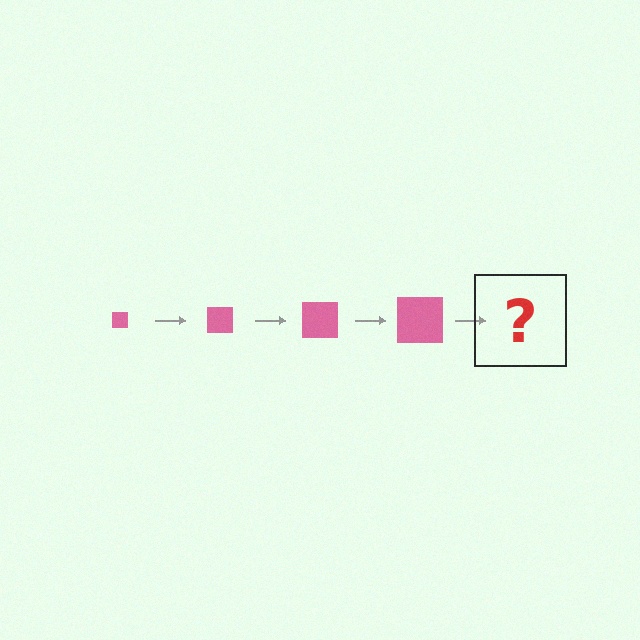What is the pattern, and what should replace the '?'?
The pattern is that the square gets progressively larger each step. The '?' should be a pink square, larger than the previous one.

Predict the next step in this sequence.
The next step is a pink square, larger than the previous one.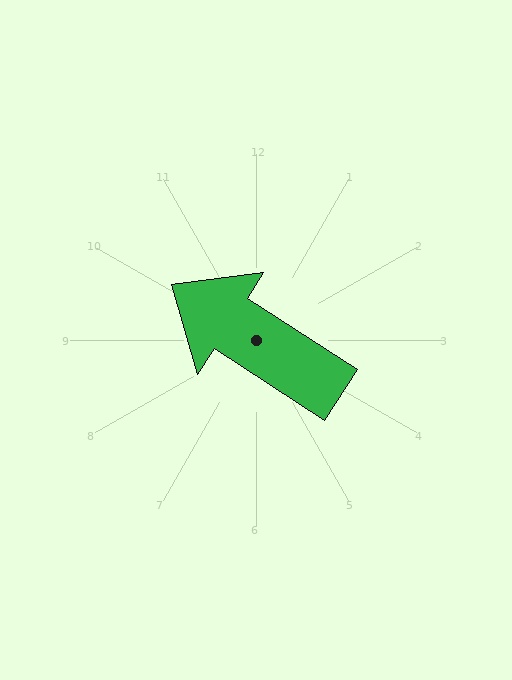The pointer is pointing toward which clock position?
Roughly 10 o'clock.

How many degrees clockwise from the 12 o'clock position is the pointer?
Approximately 303 degrees.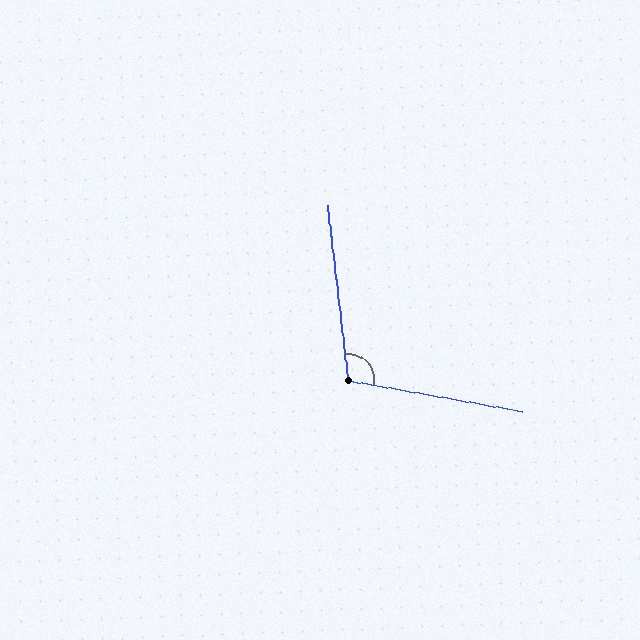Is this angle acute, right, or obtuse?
It is obtuse.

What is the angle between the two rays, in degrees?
Approximately 107 degrees.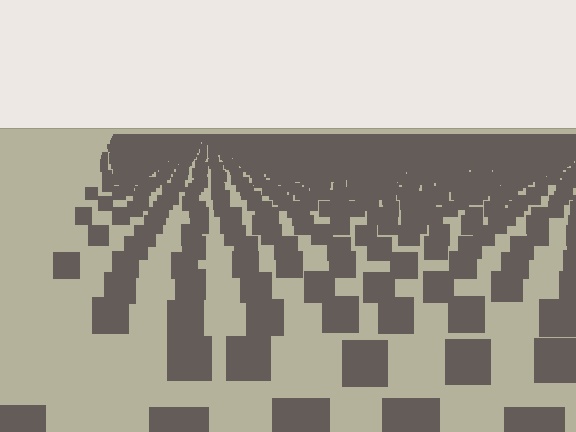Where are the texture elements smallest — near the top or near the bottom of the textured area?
Near the top.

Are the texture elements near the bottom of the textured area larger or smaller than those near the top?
Larger. Near the bottom, elements are closer to the viewer and appear at a bigger on-screen size.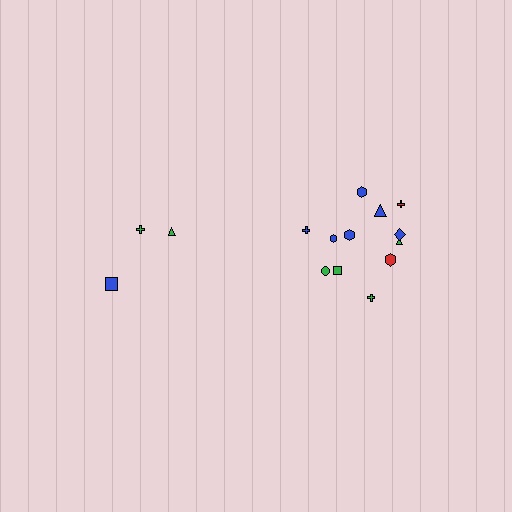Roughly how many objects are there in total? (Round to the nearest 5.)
Roughly 15 objects in total.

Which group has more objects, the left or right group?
The right group.